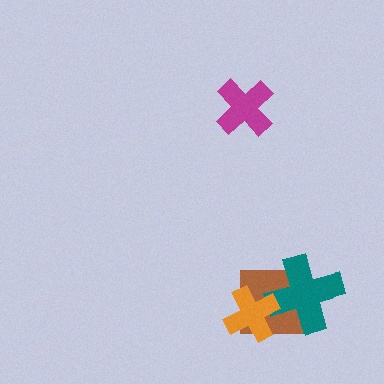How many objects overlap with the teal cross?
2 objects overlap with the teal cross.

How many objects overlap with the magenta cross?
0 objects overlap with the magenta cross.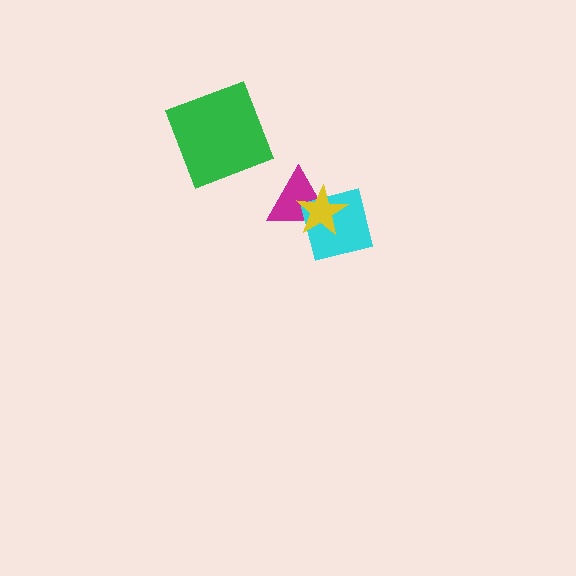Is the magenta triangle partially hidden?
Yes, it is partially covered by another shape.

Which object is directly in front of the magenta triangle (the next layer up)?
The cyan square is directly in front of the magenta triangle.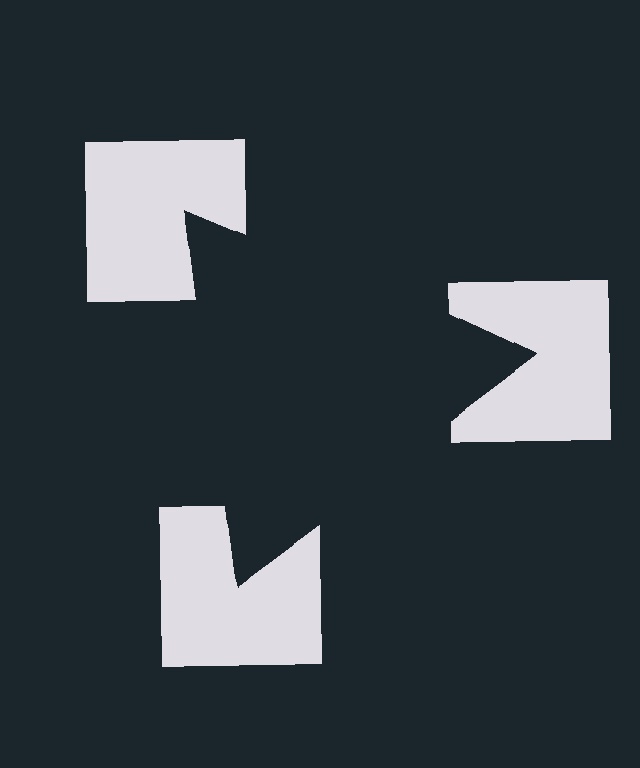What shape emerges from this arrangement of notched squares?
An illusory triangle — its edges are inferred from the aligned wedge cuts in the notched squares, not physically drawn.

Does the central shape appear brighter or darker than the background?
It typically appears slightly darker than the background, even though no actual brightness change is drawn.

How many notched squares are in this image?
There are 3 — one at each vertex of the illusory triangle.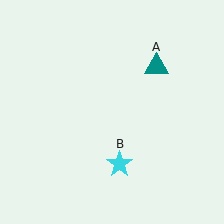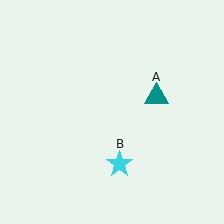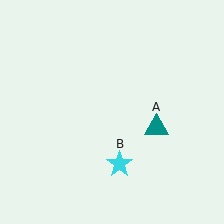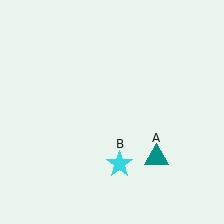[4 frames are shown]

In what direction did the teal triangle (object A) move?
The teal triangle (object A) moved down.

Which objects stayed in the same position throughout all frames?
Cyan star (object B) remained stationary.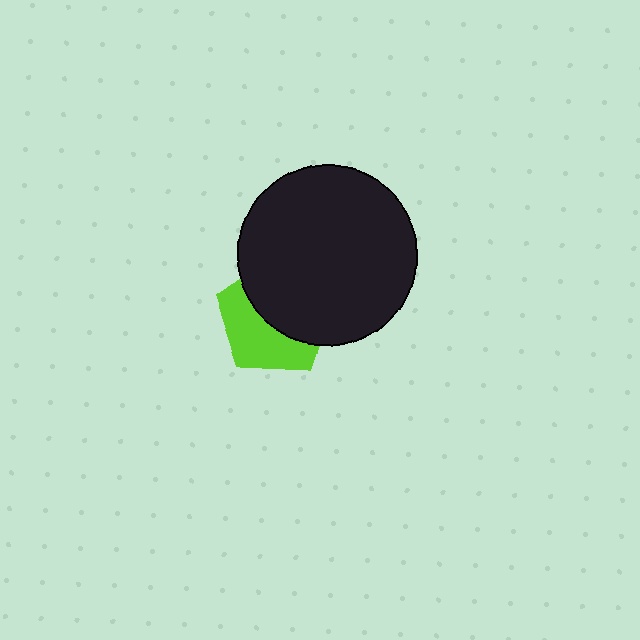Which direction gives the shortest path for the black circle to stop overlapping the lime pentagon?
Moving toward the upper-right gives the shortest separation.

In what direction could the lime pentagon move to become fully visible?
The lime pentagon could move toward the lower-left. That would shift it out from behind the black circle entirely.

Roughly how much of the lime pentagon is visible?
About half of it is visible (roughly 46%).